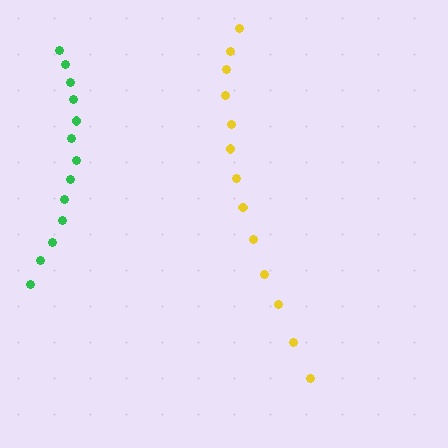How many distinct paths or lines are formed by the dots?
There are 2 distinct paths.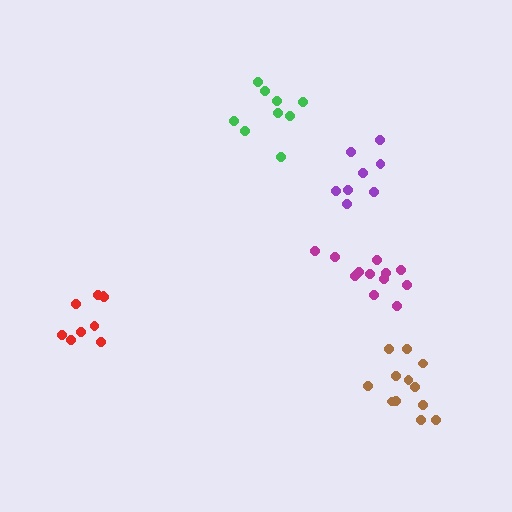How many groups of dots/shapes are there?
There are 5 groups.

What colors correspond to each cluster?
The clusters are colored: green, purple, magenta, brown, red.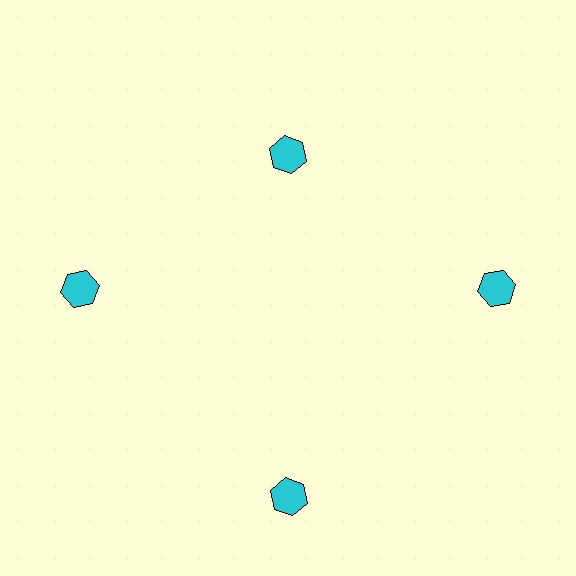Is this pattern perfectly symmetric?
No. The 4 cyan hexagons are arranged in a ring, but one element near the 12 o'clock position is pulled inward toward the center, breaking the 4-fold rotational symmetry.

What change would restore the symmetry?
The symmetry would be restored by moving it outward, back onto the ring so that all 4 hexagons sit at equal angles and equal distance from the center.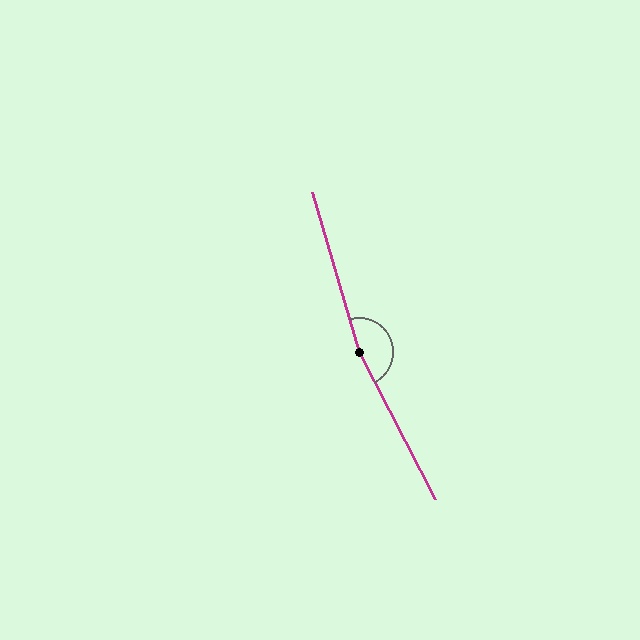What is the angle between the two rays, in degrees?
Approximately 169 degrees.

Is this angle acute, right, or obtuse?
It is obtuse.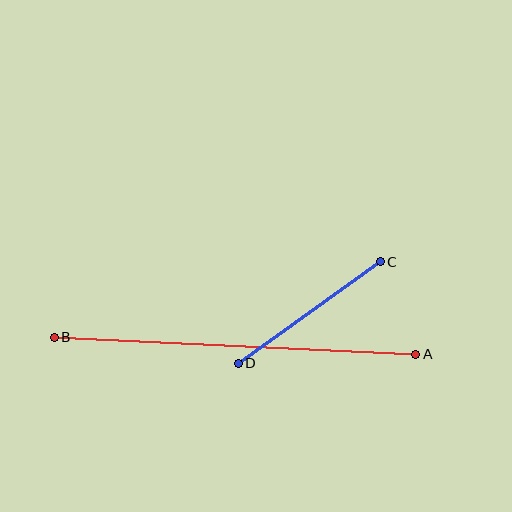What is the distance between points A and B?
The distance is approximately 362 pixels.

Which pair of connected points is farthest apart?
Points A and B are farthest apart.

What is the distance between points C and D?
The distance is approximately 175 pixels.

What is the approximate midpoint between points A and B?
The midpoint is at approximately (235, 346) pixels.